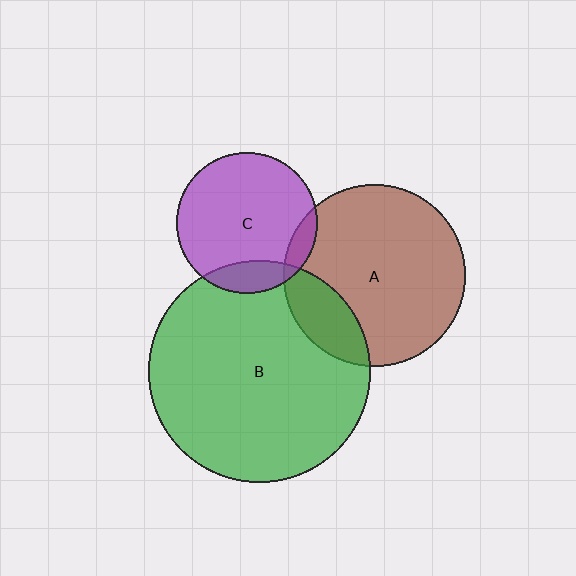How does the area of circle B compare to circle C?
Approximately 2.5 times.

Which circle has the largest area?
Circle B (green).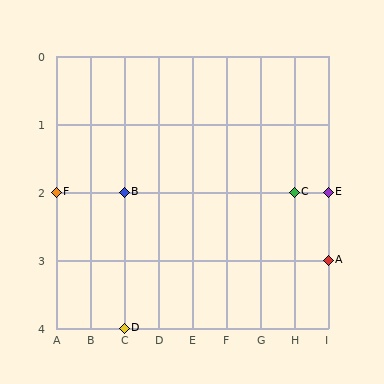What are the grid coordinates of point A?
Point A is at grid coordinates (I, 3).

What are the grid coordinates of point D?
Point D is at grid coordinates (C, 4).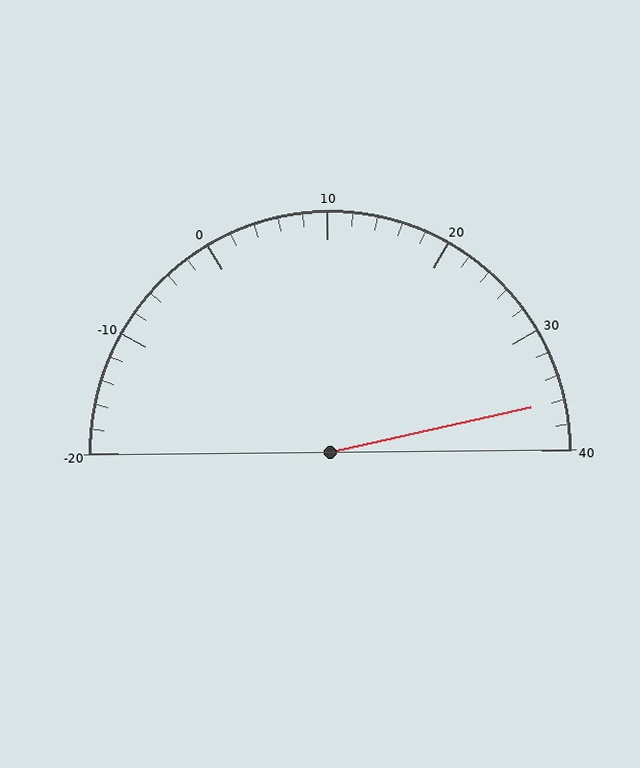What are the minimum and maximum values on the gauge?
The gauge ranges from -20 to 40.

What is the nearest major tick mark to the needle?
The nearest major tick mark is 40.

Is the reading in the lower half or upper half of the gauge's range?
The reading is in the upper half of the range (-20 to 40).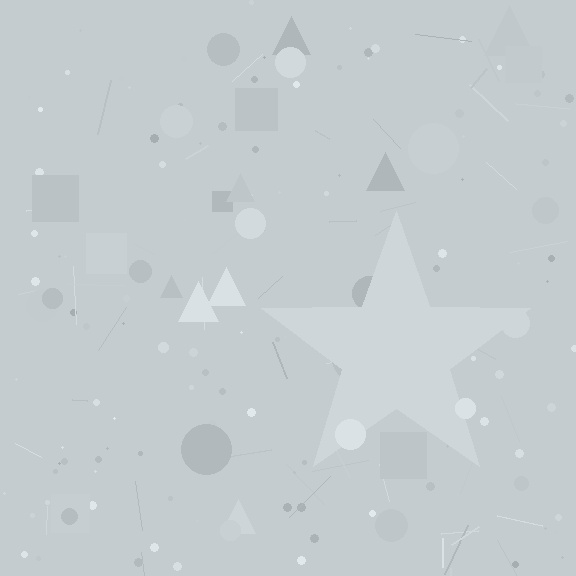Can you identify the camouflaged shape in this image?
The camouflaged shape is a star.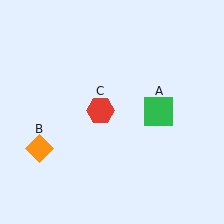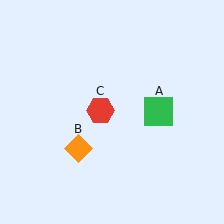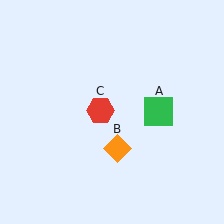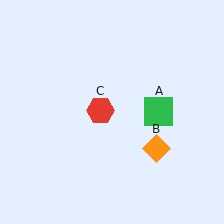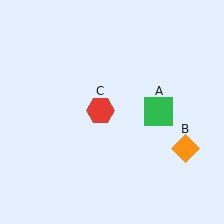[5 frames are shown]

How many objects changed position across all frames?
1 object changed position: orange diamond (object B).